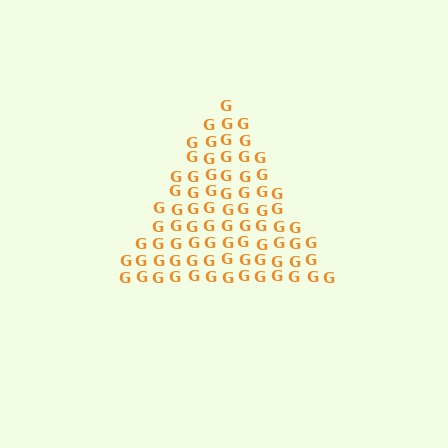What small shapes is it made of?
It is made of small letter G's.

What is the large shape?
The large shape is a triangle.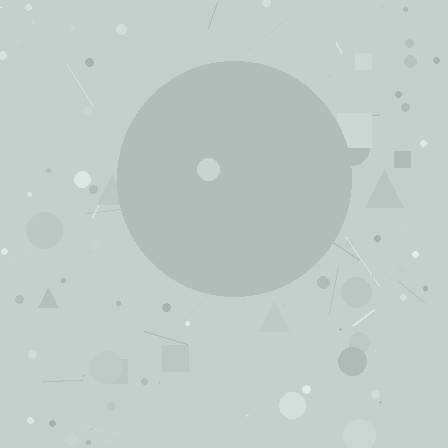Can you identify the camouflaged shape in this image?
The camouflaged shape is a circle.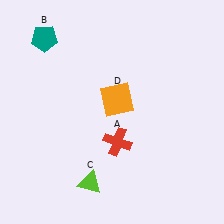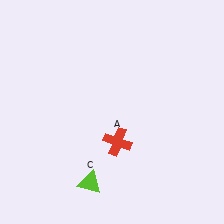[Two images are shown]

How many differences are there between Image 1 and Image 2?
There are 2 differences between the two images.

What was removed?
The orange square (D), the teal pentagon (B) were removed in Image 2.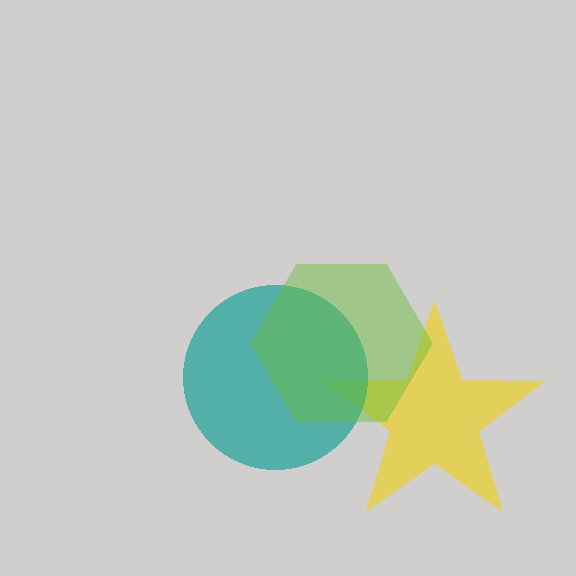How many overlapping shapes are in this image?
There are 3 overlapping shapes in the image.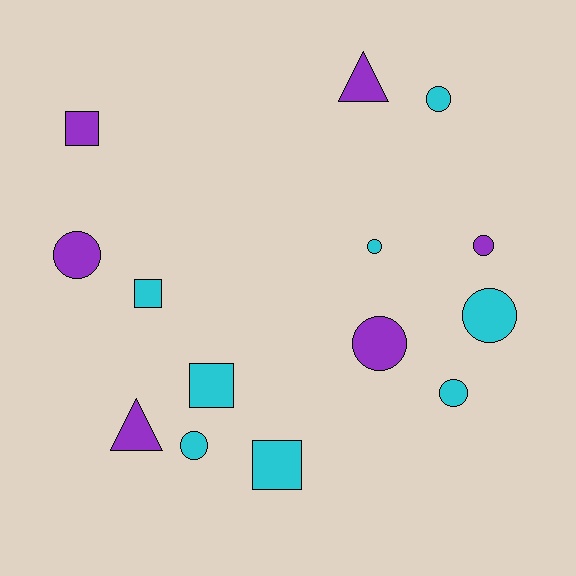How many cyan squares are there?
There are 3 cyan squares.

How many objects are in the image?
There are 14 objects.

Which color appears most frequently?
Cyan, with 8 objects.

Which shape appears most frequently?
Circle, with 8 objects.